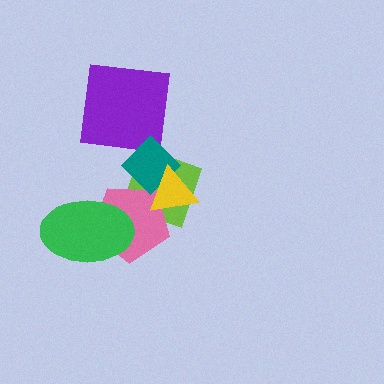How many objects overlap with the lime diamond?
3 objects overlap with the lime diamond.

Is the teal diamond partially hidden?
Yes, it is partially covered by another shape.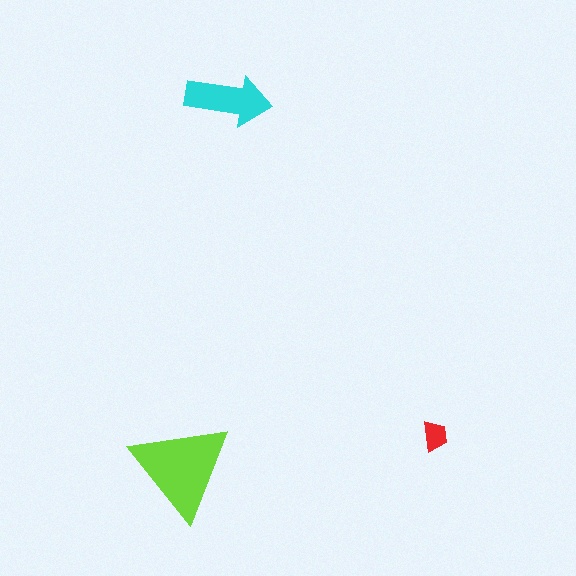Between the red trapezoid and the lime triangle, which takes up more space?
The lime triangle.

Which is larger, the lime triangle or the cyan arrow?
The lime triangle.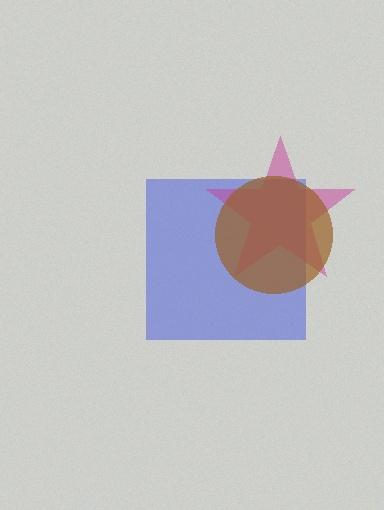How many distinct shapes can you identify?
There are 3 distinct shapes: a blue square, a magenta star, a brown circle.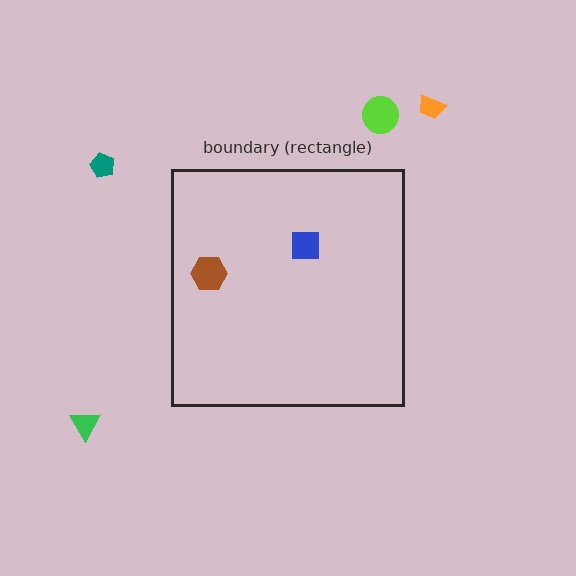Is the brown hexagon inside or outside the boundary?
Inside.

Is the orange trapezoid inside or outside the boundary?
Outside.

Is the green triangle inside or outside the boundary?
Outside.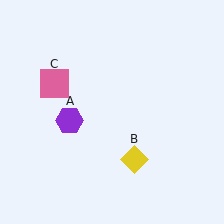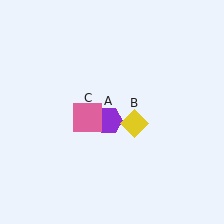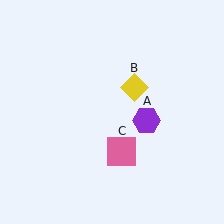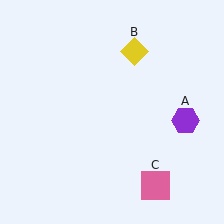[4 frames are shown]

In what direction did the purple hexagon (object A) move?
The purple hexagon (object A) moved right.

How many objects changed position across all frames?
3 objects changed position: purple hexagon (object A), yellow diamond (object B), pink square (object C).